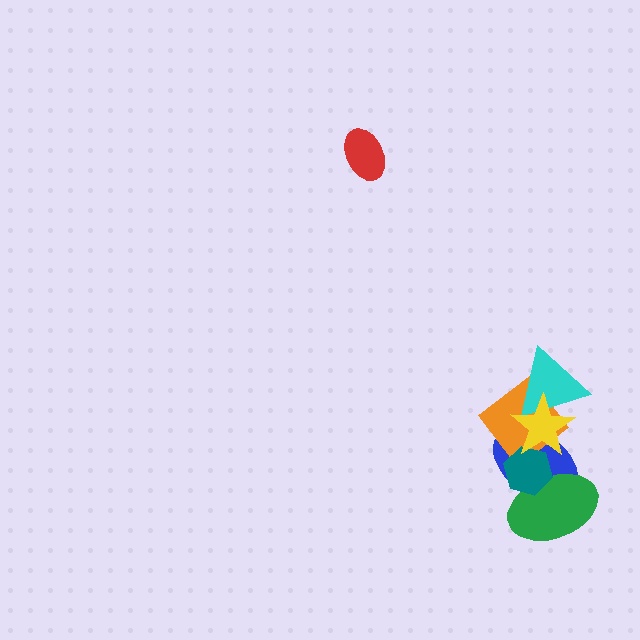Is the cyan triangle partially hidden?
Yes, it is partially covered by another shape.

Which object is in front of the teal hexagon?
The yellow star is in front of the teal hexagon.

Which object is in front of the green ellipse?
The teal hexagon is in front of the green ellipse.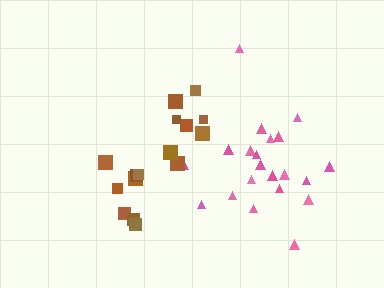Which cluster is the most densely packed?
Brown.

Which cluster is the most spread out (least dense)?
Pink.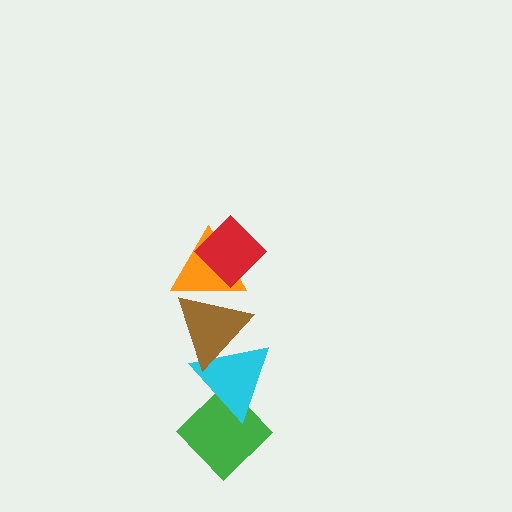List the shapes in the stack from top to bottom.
From top to bottom: the red diamond, the orange triangle, the brown triangle, the cyan triangle, the green diamond.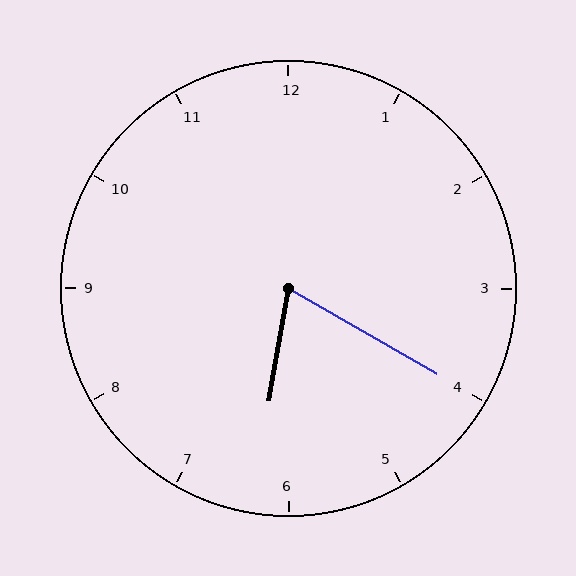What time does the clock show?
6:20.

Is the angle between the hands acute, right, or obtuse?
It is acute.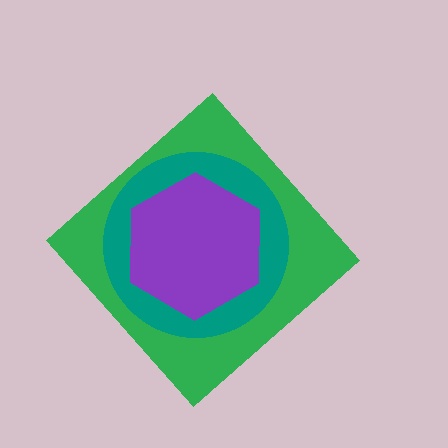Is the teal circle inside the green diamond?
Yes.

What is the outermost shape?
The green diamond.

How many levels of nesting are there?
3.